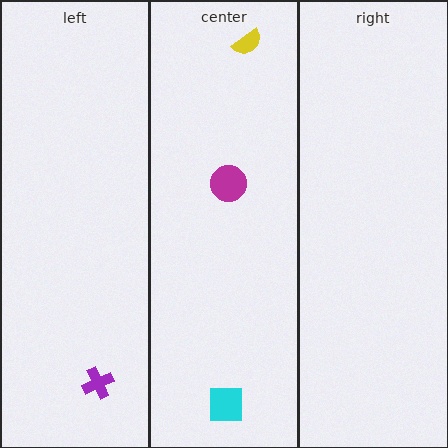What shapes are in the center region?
The magenta circle, the yellow semicircle, the cyan square.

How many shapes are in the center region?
3.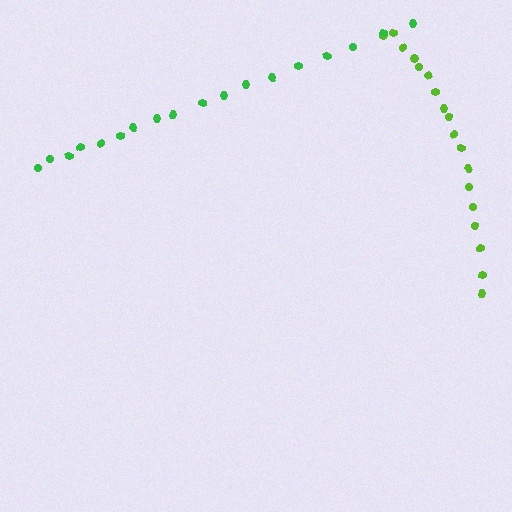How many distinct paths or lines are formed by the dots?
There are 2 distinct paths.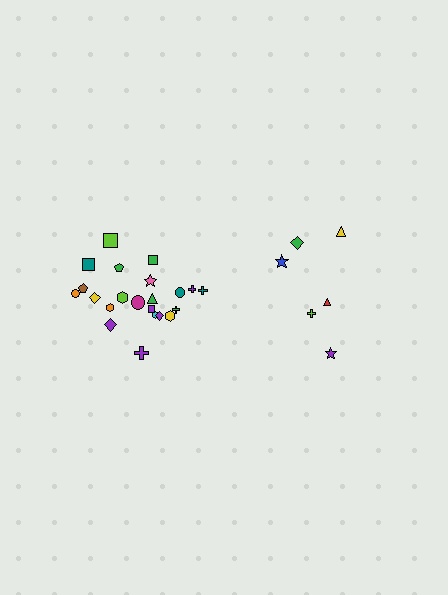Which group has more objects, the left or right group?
The left group.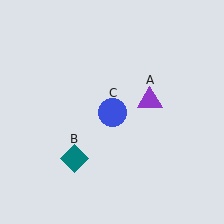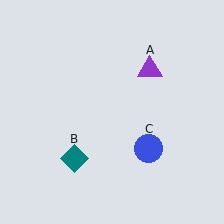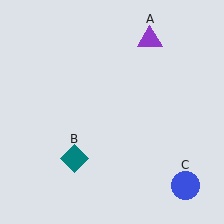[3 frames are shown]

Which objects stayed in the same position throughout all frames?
Teal diamond (object B) remained stationary.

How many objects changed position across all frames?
2 objects changed position: purple triangle (object A), blue circle (object C).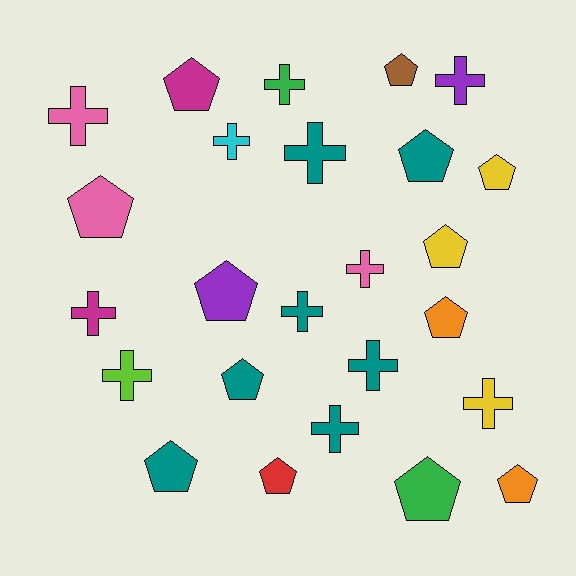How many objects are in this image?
There are 25 objects.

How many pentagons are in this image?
There are 13 pentagons.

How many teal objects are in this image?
There are 7 teal objects.